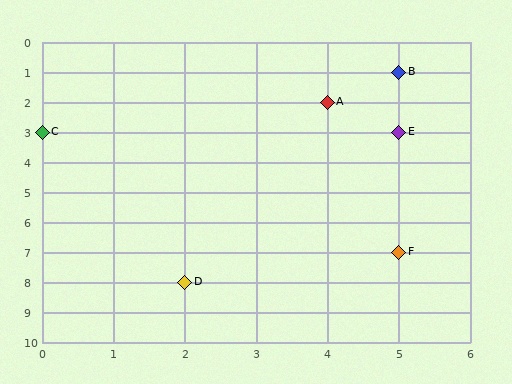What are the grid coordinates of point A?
Point A is at grid coordinates (4, 2).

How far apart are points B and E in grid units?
Points B and E are 2 rows apart.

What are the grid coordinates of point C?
Point C is at grid coordinates (0, 3).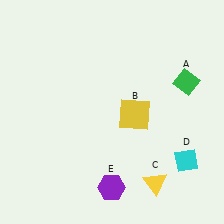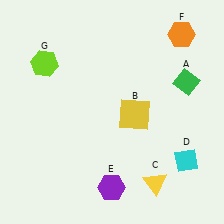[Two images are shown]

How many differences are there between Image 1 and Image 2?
There are 2 differences between the two images.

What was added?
An orange hexagon (F), a lime hexagon (G) were added in Image 2.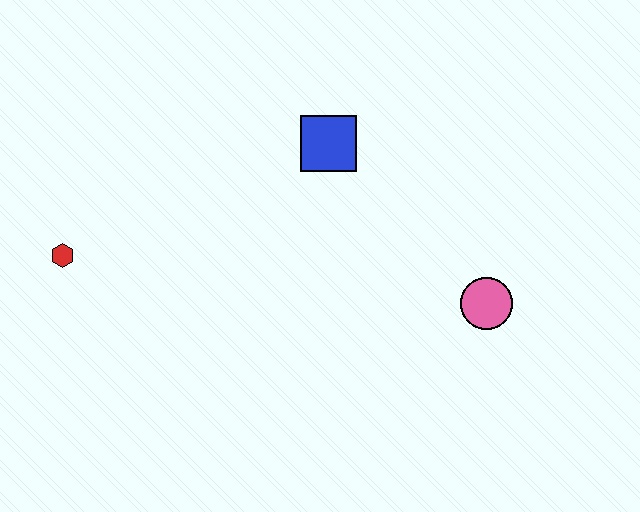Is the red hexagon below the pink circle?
No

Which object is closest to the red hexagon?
The blue square is closest to the red hexagon.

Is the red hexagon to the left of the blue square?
Yes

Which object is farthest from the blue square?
The red hexagon is farthest from the blue square.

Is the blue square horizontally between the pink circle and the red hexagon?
Yes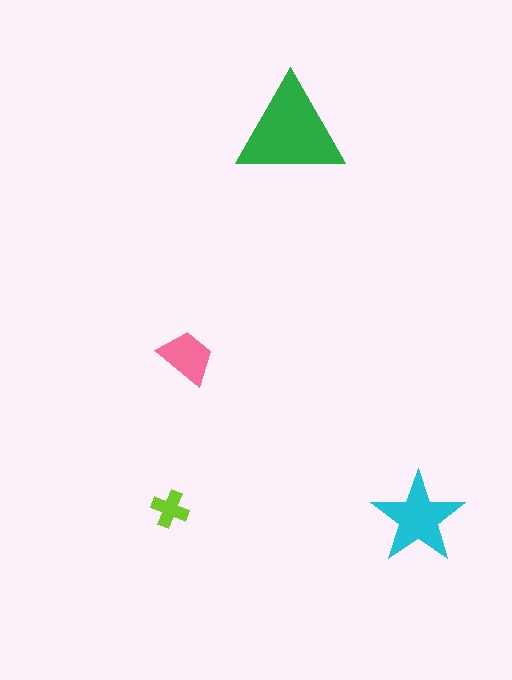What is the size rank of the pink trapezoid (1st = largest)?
3rd.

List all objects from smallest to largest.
The lime cross, the pink trapezoid, the cyan star, the green triangle.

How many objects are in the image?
There are 4 objects in the image.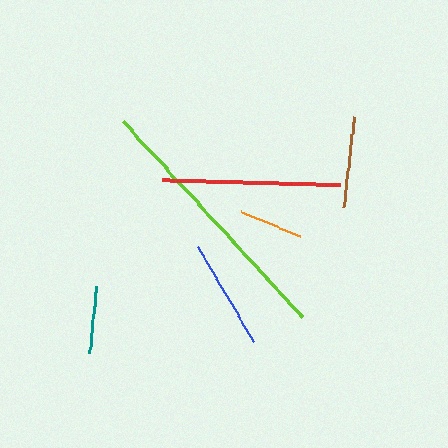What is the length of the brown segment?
The brown segment is approximately 91 pixels long.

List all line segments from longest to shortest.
From longest to shortest: lime, red, blue, brown, teal, orange.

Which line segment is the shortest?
The orange line is the shortest at approximately 63 pixels.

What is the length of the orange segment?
The orange segment is approximately 63 pixels long.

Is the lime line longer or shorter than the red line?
The lime line is longer than the red line.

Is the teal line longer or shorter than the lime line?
The lime line is longer than the teal line.